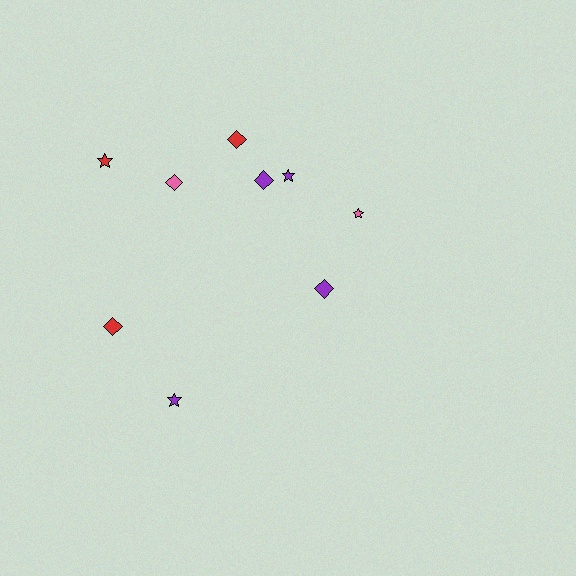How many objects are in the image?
There are 9 objects.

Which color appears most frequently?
Purple, with 4 objects.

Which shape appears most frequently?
Diamond, with 5 objects.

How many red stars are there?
There is 1 red star.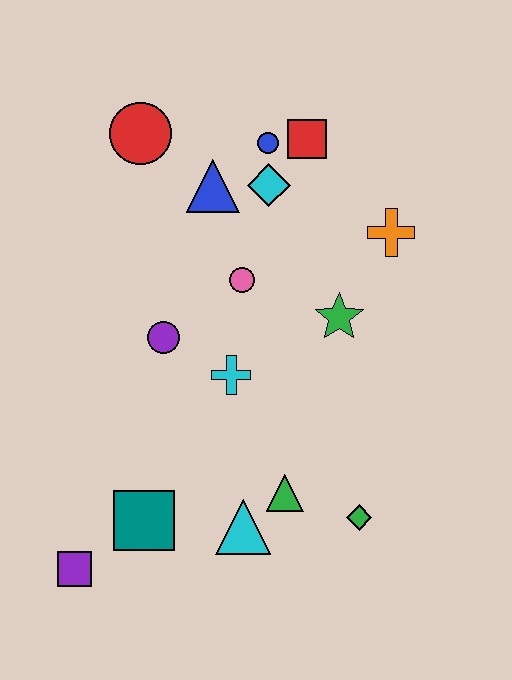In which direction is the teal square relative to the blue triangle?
The teal square is below the blue triangle.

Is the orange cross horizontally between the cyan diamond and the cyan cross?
No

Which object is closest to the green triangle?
The cyan triangle is closest to the green triangle.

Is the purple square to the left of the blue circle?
Yes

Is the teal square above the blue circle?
No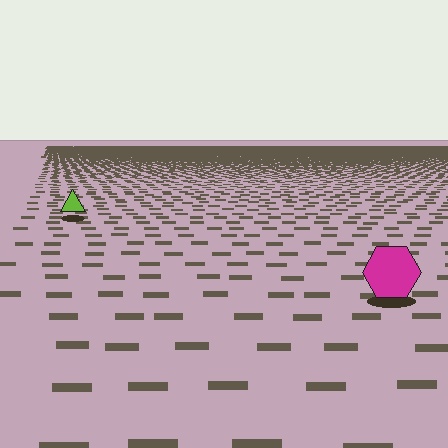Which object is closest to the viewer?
The magenta hexagon is closest. The texture marks near it are larger and more spread out.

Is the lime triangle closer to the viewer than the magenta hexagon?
No. The magenta hexagon is closer — you can tell from the texture gradient: the ground texture is coarser near it.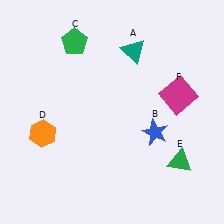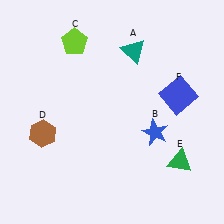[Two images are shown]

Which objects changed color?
C changed from green to lime. D changed from orange to brown. F changed from magenta to blue.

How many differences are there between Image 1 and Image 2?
There are 3 differences between the two images.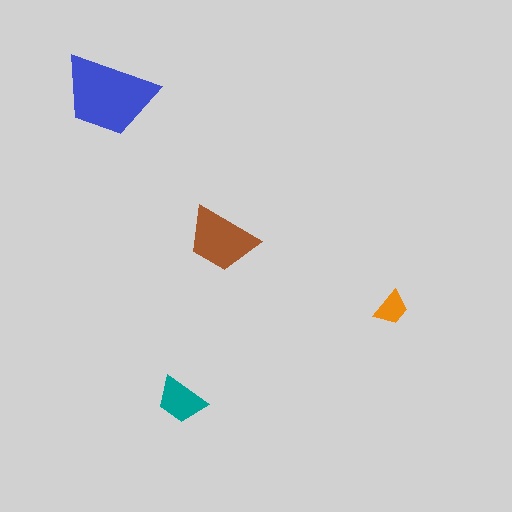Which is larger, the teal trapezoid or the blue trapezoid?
The blue one.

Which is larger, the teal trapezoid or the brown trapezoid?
The brown one.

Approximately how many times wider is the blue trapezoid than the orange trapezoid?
About 2.5 times wider.